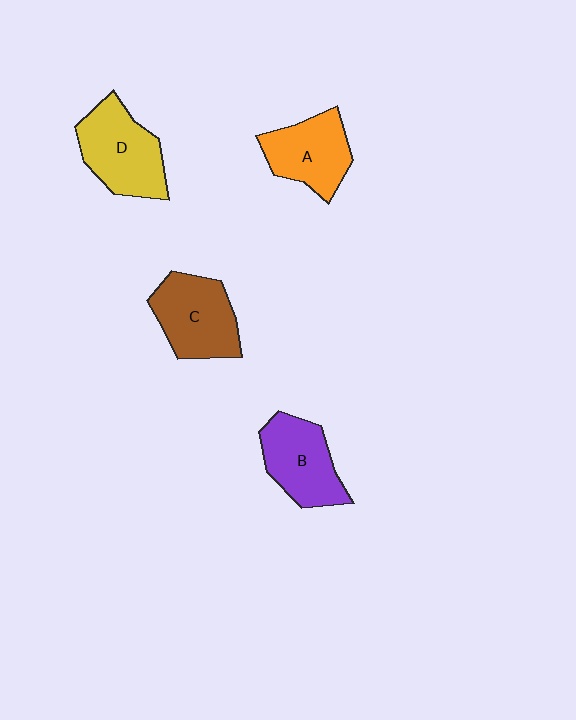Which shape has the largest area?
Shape D (yellow).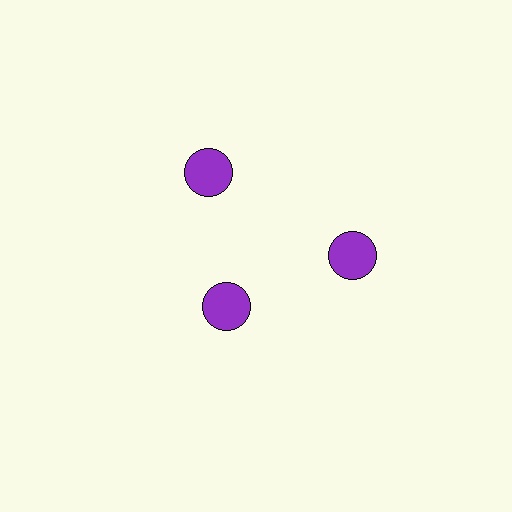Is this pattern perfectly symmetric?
No. The 3 purple circles are arranged in a ring, but one element near the 7 o'clock position is pulled inward toward the center, breaking the 3-fold rotational symmetry.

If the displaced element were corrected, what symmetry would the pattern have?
It would have 3-fold rotational symmetry — the pattern would map onto itself every 120 degrees.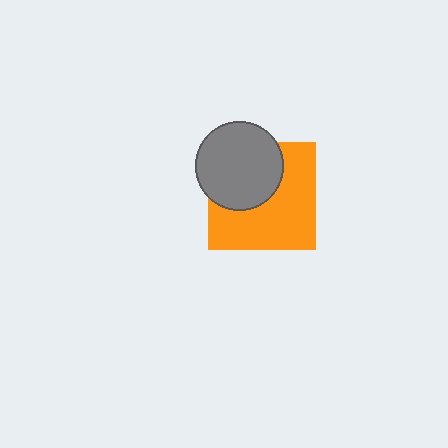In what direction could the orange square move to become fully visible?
The orange square could move toward the lower-right. That would shift it out from behind the gray circle entirely.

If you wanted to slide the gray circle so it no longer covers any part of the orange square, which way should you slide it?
Slide it toward the upper-left — that is the most direct way to separate the two shapes.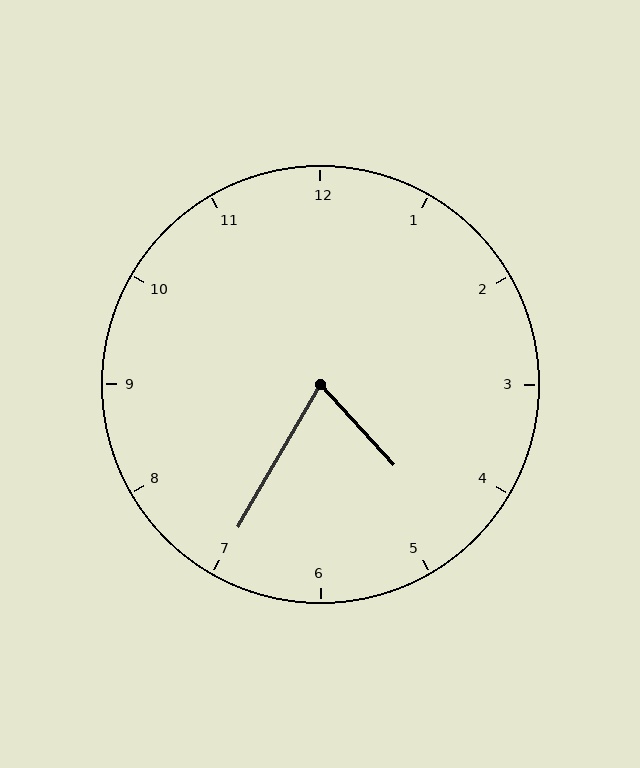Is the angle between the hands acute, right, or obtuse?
It is acute.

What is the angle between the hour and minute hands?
Approximately 72 degrees.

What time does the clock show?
4:35.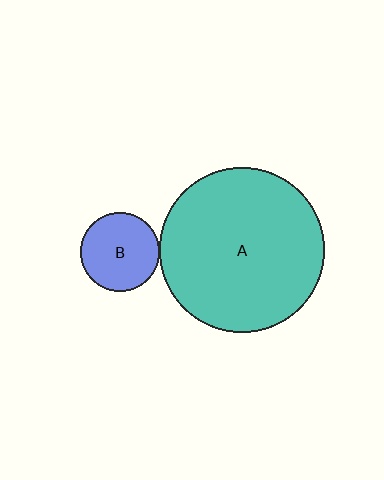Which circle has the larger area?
Circle A (teal).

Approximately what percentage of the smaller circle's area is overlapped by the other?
Approximately 5%.